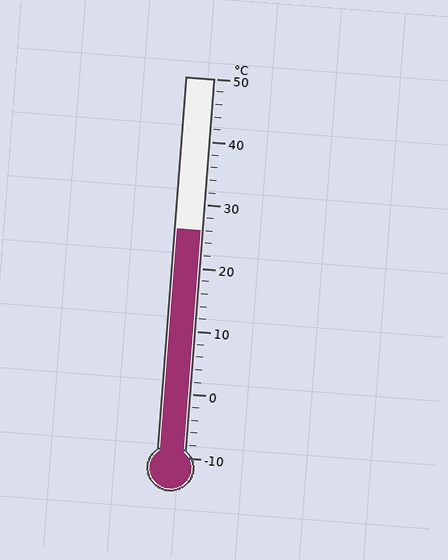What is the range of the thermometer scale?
The thermometer scale ranges from -10°C to 50°C.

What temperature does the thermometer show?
The thermometer shows approximately 26°C.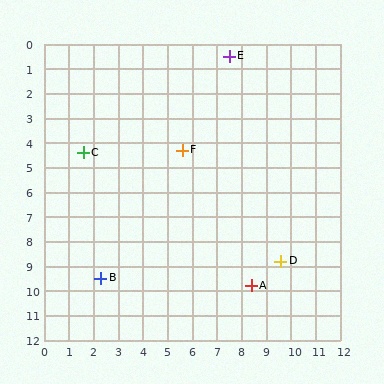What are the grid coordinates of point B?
Point B is at approximately (2.3, 9.5).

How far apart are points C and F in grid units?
Points C and F are about 4.0 grid units apart.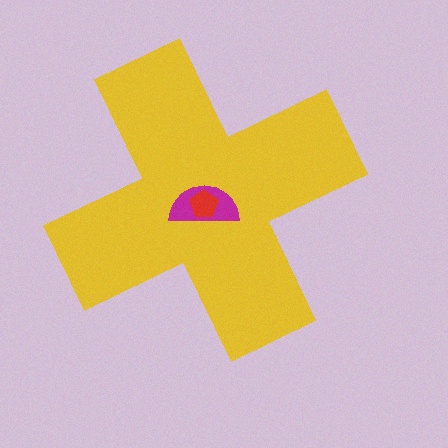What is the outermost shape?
The yellow cross.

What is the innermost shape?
The red pentagon.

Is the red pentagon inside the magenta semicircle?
Yes.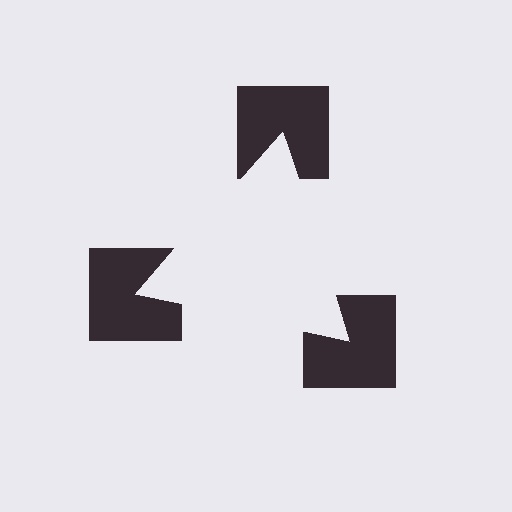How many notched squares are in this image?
There are 3 — one at each vertex of the illusory triangle.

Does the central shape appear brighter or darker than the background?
It typically appears slightly brighter than the background, even though no actual brightness change is drawn.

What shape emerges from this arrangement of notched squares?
An illusory triangle — its edges are inferred from the aligned wedge cuts in the notched squares, not physically drawn.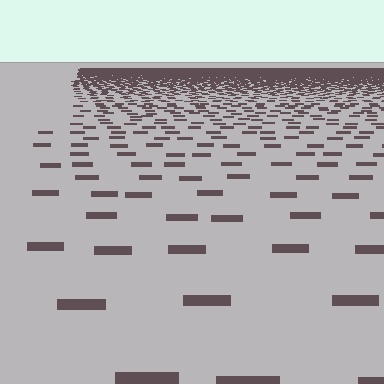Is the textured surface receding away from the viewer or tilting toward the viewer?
The surface is receding away from the viewer. Texture elements get smaller and denser toward the top.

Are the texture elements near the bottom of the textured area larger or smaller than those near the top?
Larger. Near the bottom, elements are closer to the viewer and appear at a bigger on-screen size.